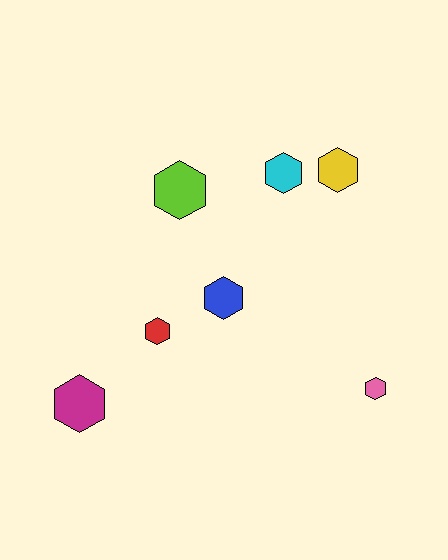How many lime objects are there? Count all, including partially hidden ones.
There is 1 lime object.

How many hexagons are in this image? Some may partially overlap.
There are 7 hexagons.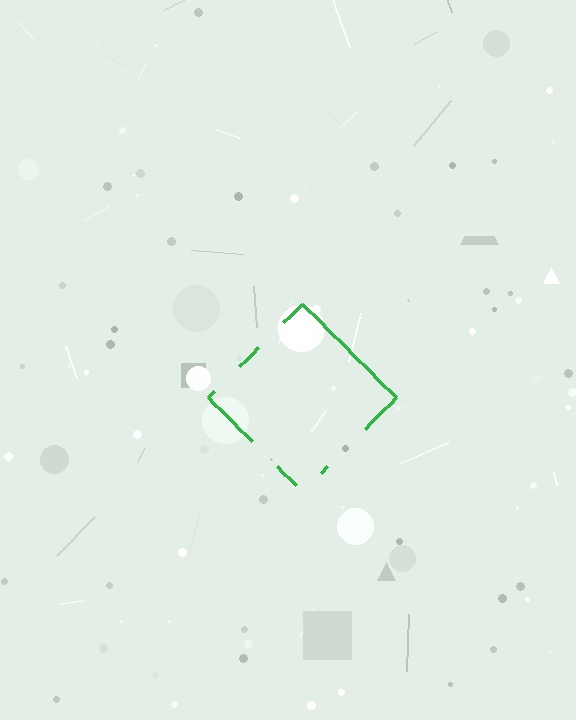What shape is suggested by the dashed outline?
The dashed outline suggests a diamond.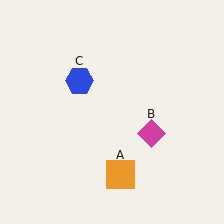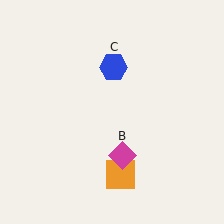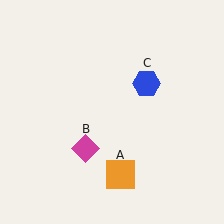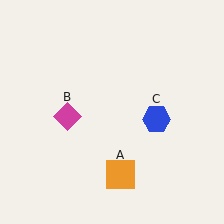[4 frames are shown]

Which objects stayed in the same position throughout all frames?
Orange square (object A) remained stationary.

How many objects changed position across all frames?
2 objects changed position: magenta diamond (object B), blue hexagon (object C).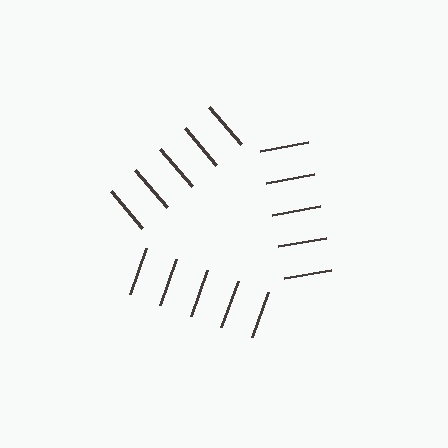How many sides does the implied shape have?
3 sides — the line-ends trace a triangle.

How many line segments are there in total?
15 — 5 along each of the 3 edges.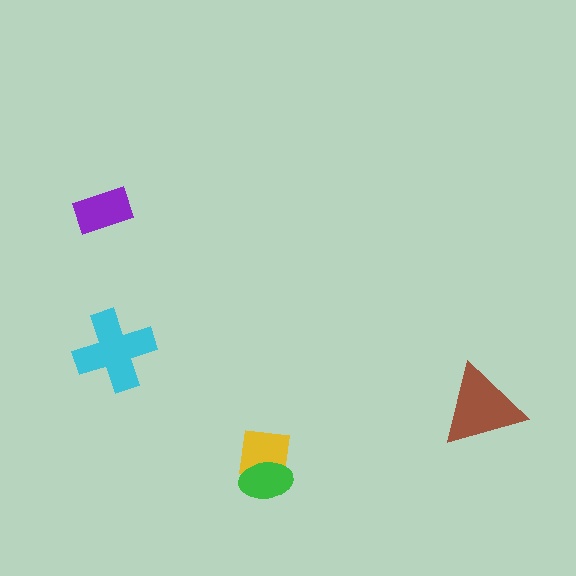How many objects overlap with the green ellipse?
1 object overlaps with the green ellipse.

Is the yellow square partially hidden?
Yes, it is partially covered by another shape.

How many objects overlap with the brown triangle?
0 objects overlap with the brown triangle.